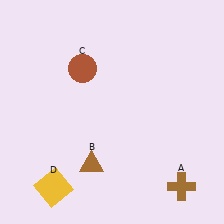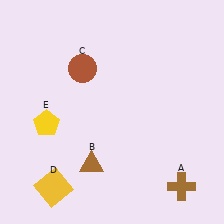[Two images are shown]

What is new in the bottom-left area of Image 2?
A yellow pentagon (E) was added in the bottom-left area of Image 2.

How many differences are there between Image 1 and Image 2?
There is 1 difference between the two images.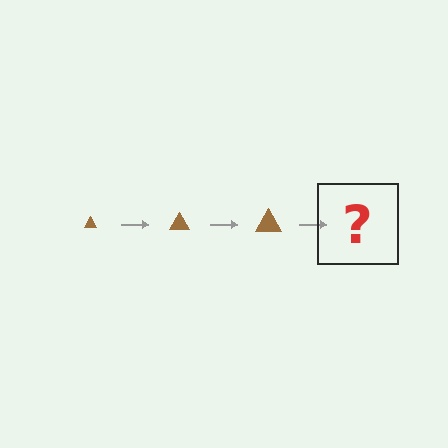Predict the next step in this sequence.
The next step is a brown triangle, larger than the previous one.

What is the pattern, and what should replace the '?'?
The pattern is that the triangle gets progressively larger each step. The '?' should be a brown triangle, larger than the previous one.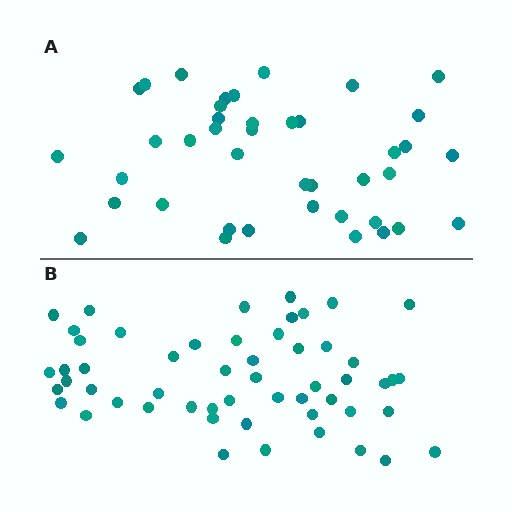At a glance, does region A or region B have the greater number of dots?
Region B (the bottom region) has more dots.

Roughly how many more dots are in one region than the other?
Region B has approximately 15 more dots than region A.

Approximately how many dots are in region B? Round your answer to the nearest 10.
About 50 dots. (The exact count is 54, which rounds to 50.)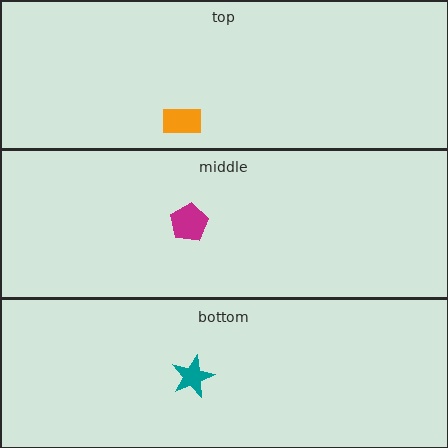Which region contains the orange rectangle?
The top region.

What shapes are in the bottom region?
The teal star.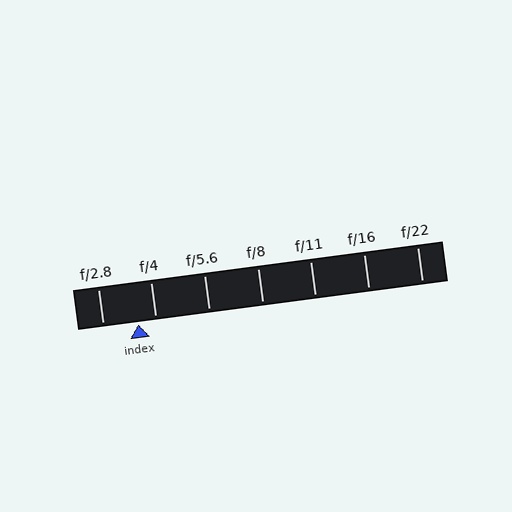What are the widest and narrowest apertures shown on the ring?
The widest aperture shown is f/2.8 and the narrowest is f/22.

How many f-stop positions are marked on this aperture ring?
There are 7 f-stop positions marked.